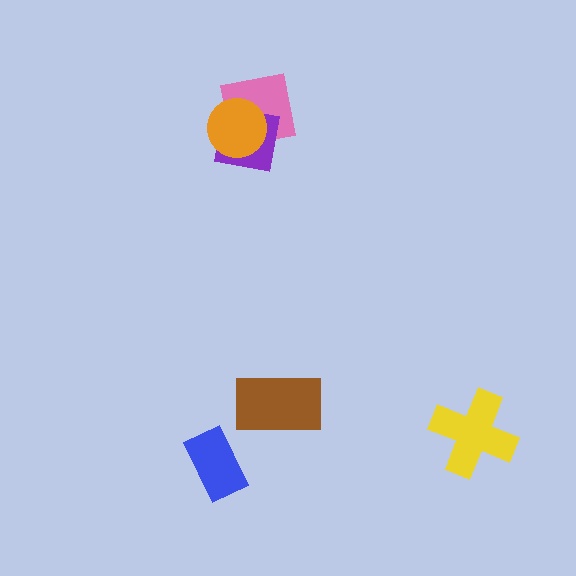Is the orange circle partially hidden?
No, no other shape covers it.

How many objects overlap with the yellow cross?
0 objects overlap with the yellow cross.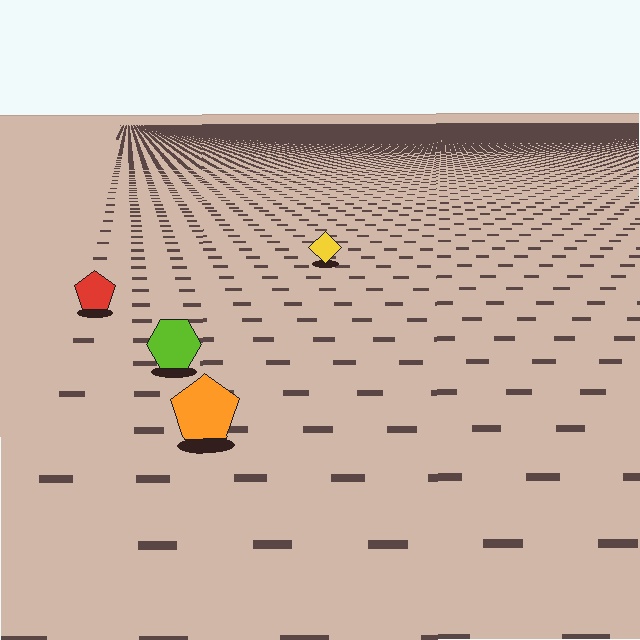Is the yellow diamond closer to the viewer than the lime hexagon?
No. The lime hexagon is closer — you can tell from the texture gradient: the ground texture is coarser near it.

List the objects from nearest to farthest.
From nearest to farthest: the orange pentagon, the lime hexagon, the red pentagon, the yellow diamond.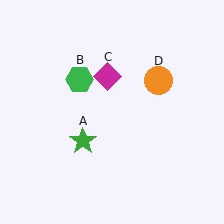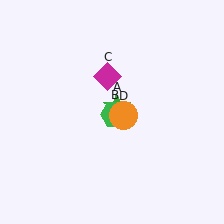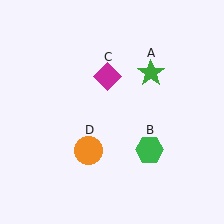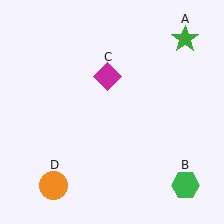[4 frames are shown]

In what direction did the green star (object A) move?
The green star (object A) moved up and to the right.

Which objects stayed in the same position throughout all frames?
Magenta diamond (object C) remained stationary.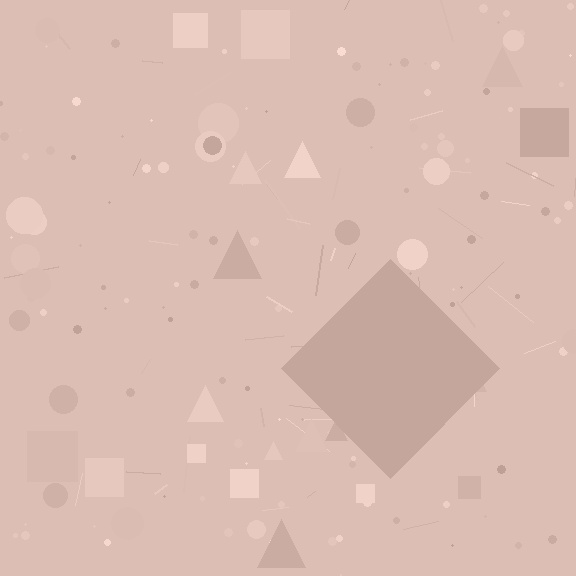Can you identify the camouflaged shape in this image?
The camouflaged shape is a diamond.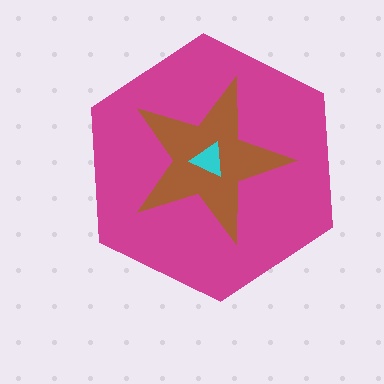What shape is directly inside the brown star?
The cyan triangle.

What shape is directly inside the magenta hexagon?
The brown star.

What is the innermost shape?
The cyan triangle.